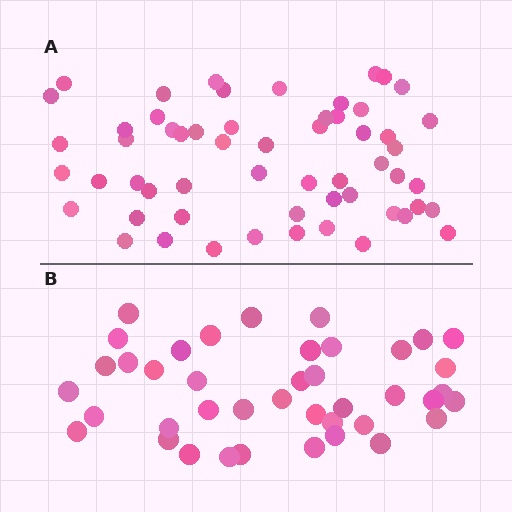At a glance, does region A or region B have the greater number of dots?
Region A (the top region) has more dots.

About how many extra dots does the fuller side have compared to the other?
Region A has approximately 15 more dots than region B.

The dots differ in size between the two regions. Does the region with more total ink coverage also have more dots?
No. Region B has more total ink coverage because its dots are larger, but region A actually contains more individual dots. Total area can be misleading — the number of items is what matters here.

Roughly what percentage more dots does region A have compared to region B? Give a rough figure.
About 40% more.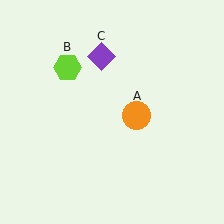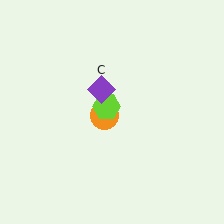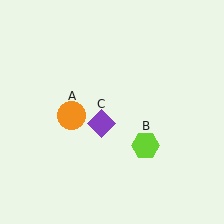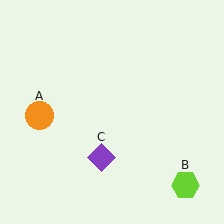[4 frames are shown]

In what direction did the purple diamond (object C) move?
The purple diamond (object C) moved down.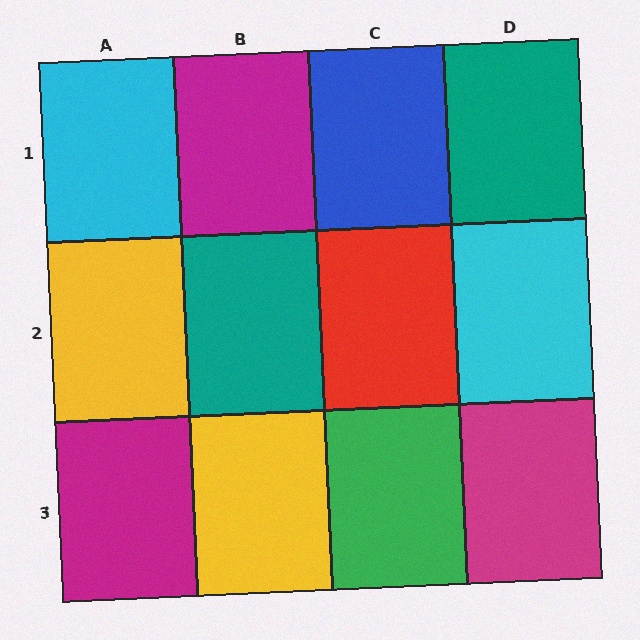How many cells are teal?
2 cells are teal.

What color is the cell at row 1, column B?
Magenta.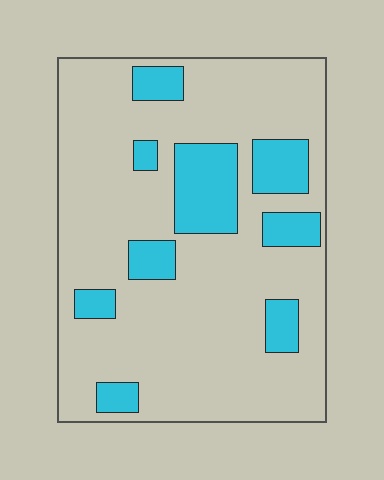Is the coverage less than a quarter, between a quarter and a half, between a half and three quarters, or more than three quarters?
Less than a quarter.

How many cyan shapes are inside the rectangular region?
9.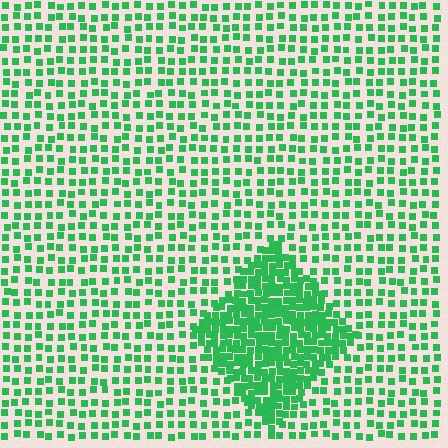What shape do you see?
I see a diamond.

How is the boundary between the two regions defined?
The boundary is defined by a change in element density (approximately 2.4x ratio). All elements are the same color, size, and shape.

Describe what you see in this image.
The image contains small green elements arranged at two different densities. A diamond-shaped region is visible where the elements are more densely packed than the surrounding area.